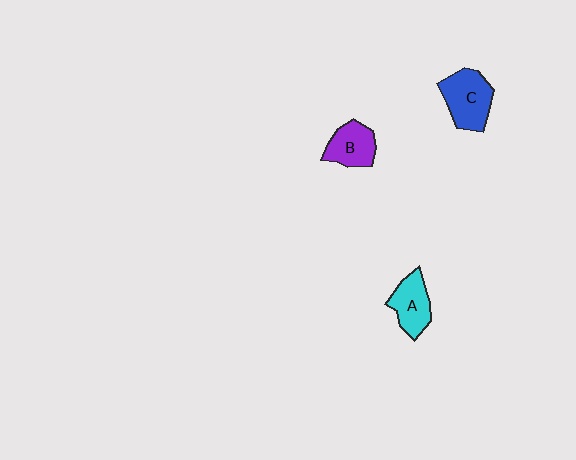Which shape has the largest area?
Shape C (blue).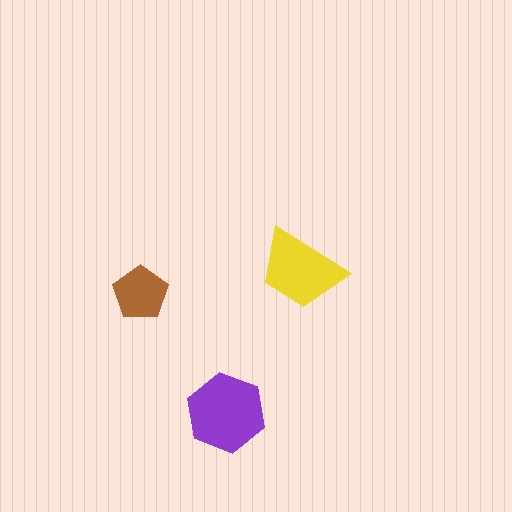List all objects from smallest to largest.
The brown pentagon, the yellow trapezoid, the purple hexagon.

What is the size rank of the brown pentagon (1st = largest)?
3rd.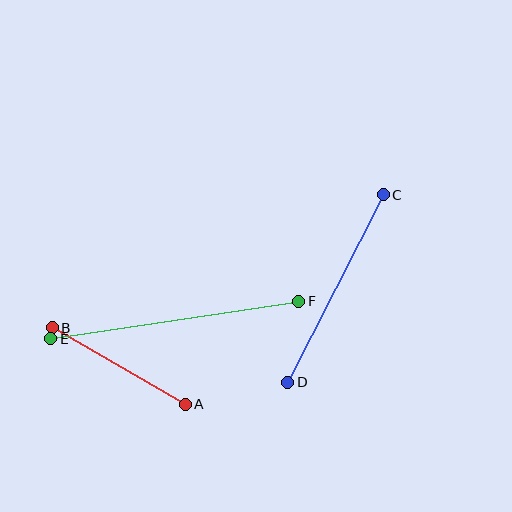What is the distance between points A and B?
The distance is approximately 153 pixels.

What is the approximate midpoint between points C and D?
The midpoint is at approximately (336, 289) pixels.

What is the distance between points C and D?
The distance is approximately 210 pixels.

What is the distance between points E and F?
The distance is approximately 251 pixels.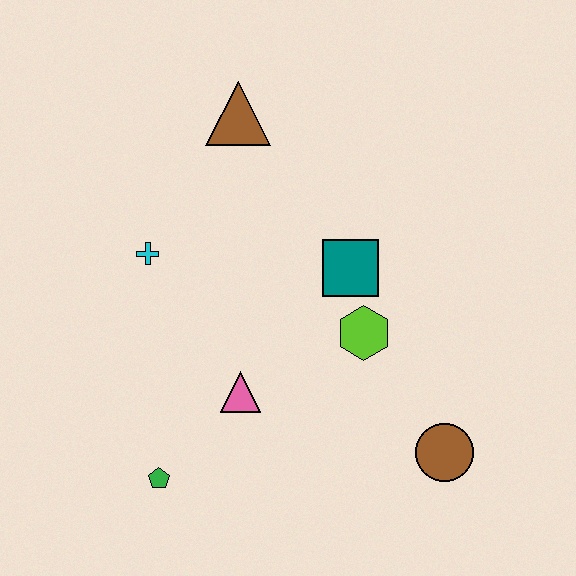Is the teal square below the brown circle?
No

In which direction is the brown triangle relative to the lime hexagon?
The brown triangle is above the lime hexagon.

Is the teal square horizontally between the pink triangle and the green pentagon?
No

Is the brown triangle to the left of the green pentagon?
No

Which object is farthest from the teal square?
The green pentagon is farthest from the teal square.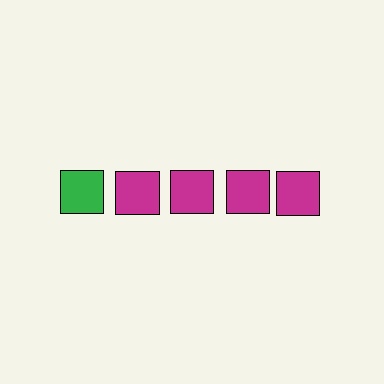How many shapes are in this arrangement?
There are 5 shapes arranged in a grid pattern.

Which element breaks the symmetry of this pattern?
The green square in the top row, leftmost column breaks the symmetry. All other shapes are magenta squares.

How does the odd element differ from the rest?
It has a different color: green instead of magenta.